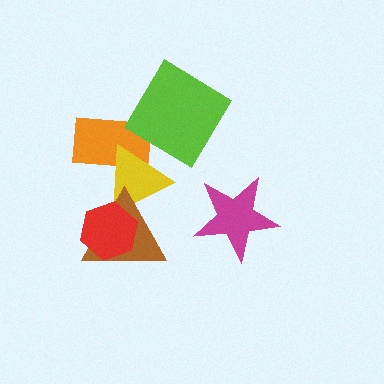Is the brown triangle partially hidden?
Yes, it is partially covered by another shape.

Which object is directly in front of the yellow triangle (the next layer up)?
The brown triangle is directly in front of the yellow triangle.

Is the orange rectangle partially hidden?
Yes, it is partially covered by another shape.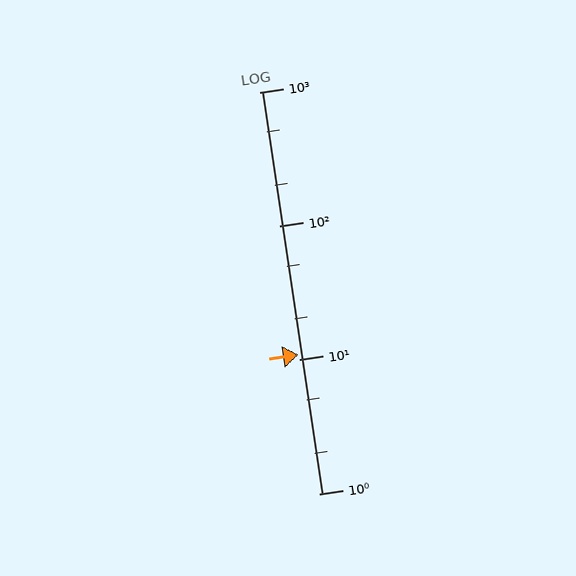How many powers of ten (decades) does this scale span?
The scale spans 3 decades, from 1 to 1000.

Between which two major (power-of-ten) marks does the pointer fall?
The pointer is between 10 and 100.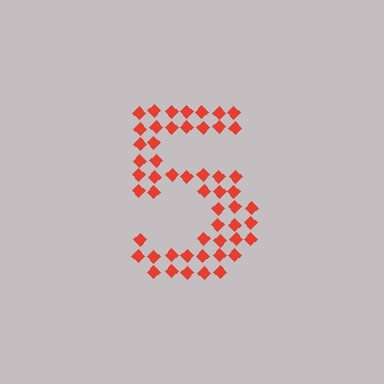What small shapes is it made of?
It is made of small diamonds.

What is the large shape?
The large shape is the digit 5.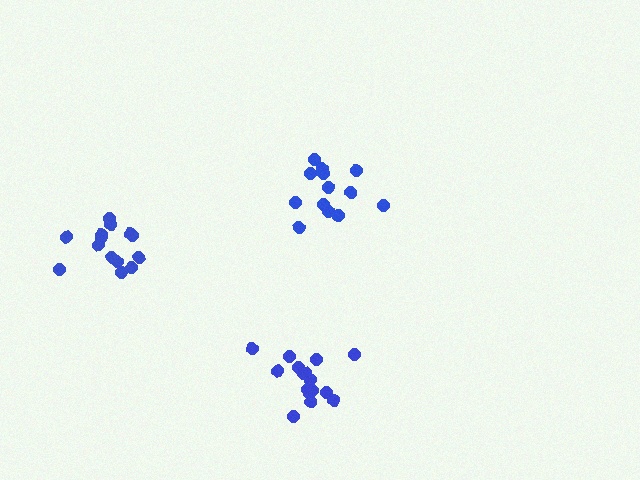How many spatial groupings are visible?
There are 3 spatial groupings.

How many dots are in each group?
Group 1: 14 dots, Group 2: 14 dots, Group 3: 16 dots (44 total).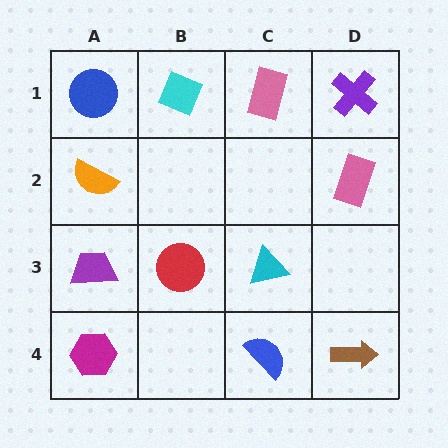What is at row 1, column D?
A purple cross.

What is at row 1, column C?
A pink rectangle.